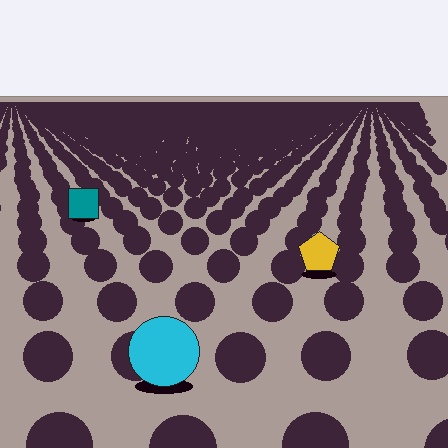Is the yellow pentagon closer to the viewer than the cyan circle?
No. The cyan circle is closer — you can tell from the texture gradient: the ground texture is coarser near it.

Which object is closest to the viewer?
The cyan circle is closest. The texture marks near it are larger and more spread out.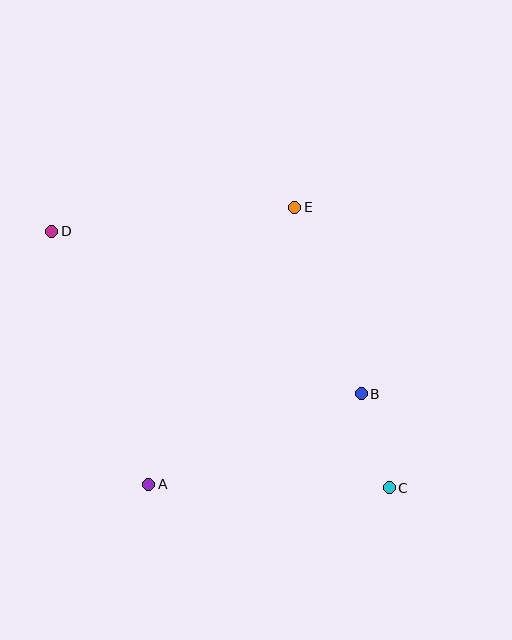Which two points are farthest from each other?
Points C and D are farthest from each other.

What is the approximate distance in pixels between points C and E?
The distance between C and E is approximately 296 pixels.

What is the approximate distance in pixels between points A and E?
The distance between A and E is approximately 313 pixels.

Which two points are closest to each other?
Points B and C are closest to each other.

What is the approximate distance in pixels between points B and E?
The distance between B and E is approximately 198 pixels.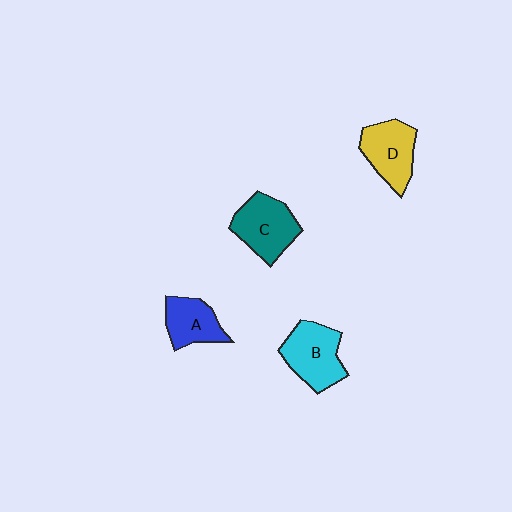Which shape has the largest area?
Shape C (teal).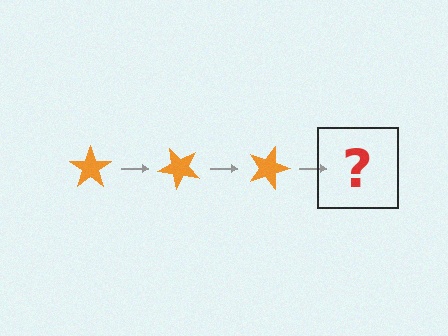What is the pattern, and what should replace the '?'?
The pattern is that the star rotates 45 degrees each step. The '?' should be an orange star rotated 135 degrees.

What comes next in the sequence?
The next element should be an orange star rotated 135 degrees.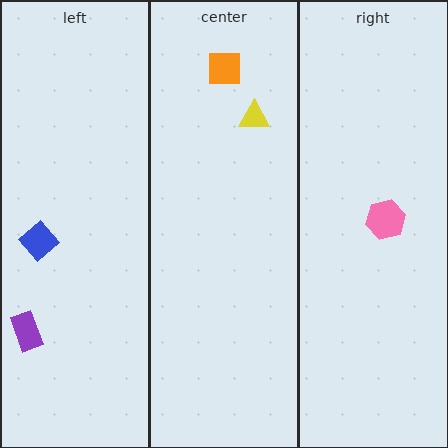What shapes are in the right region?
The pink hexagon.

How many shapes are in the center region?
2.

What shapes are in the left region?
The purple rectangle, the blue diamond.